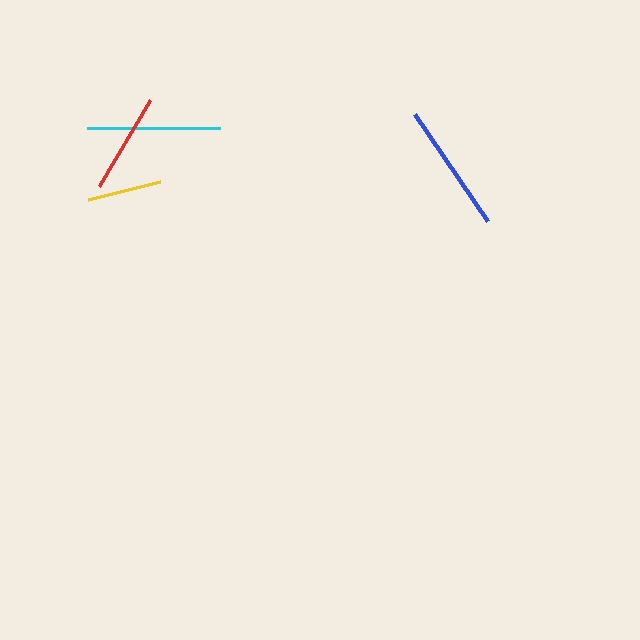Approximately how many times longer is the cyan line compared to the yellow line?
The cyan line is approximately 1.8 times the length of the yellow line.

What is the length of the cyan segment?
The cyan segment is approximately 132 pixels long.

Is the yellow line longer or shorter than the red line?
The red line is longer than the yellow line.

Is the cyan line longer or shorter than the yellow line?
The cyan line is longer than the yellow line.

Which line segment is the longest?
The cyan line is the longest at approximately 132 pixels.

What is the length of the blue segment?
The blue segment is approximately 129 pixels long.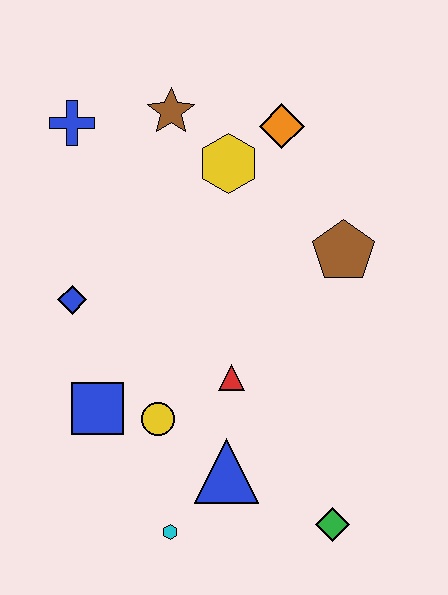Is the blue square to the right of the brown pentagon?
No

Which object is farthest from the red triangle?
The blue cross is farthest from the red triangle.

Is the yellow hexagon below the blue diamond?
No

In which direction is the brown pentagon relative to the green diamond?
The brown pentagon is above the green diamond.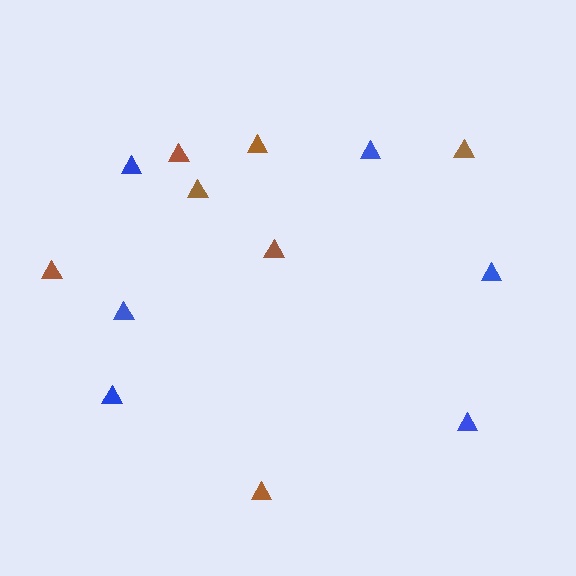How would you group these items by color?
There are 2 groups: one group of brown triangles (7) and one group of blue triangles (6).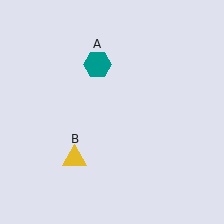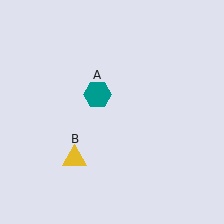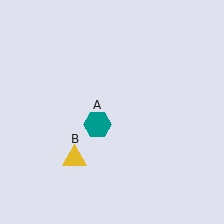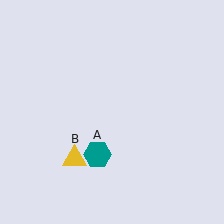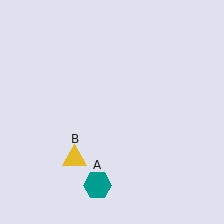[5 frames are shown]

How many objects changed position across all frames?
1 object changed position: teal hexagon (object A).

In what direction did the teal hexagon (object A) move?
The teal hexagon (object A) moved down.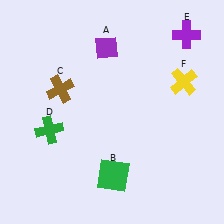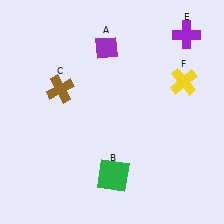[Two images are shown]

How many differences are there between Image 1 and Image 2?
There is 1 difference between the two images.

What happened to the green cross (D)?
The green cross (D) was removed in Image 2. It was in the bottom-left area of Image 1.